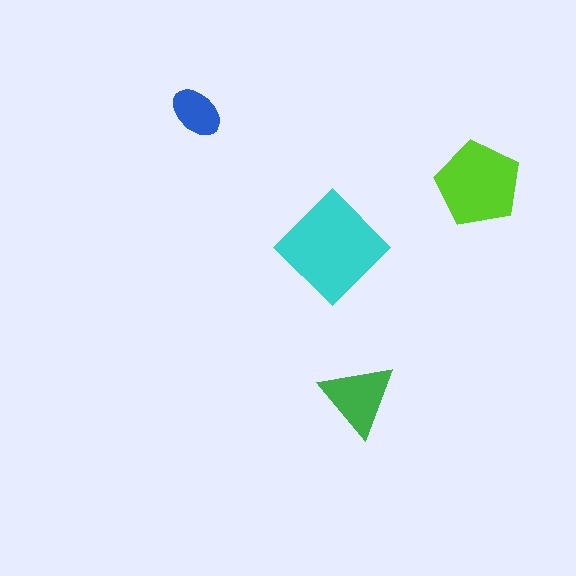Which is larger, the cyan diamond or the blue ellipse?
The cyan diamond.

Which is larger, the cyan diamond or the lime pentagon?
The cyan diamond.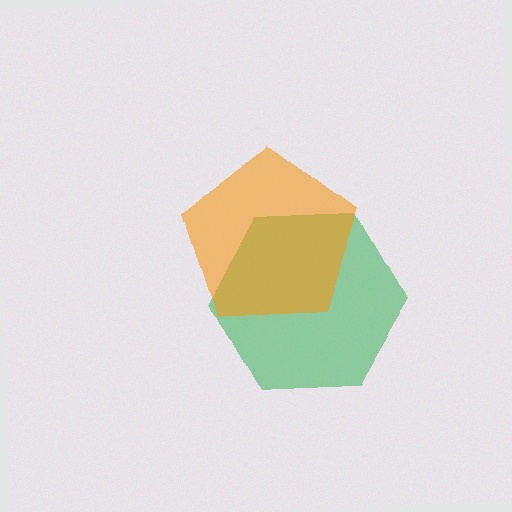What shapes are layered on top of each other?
The layered shapes are: a green hexagon, an orange pentagon.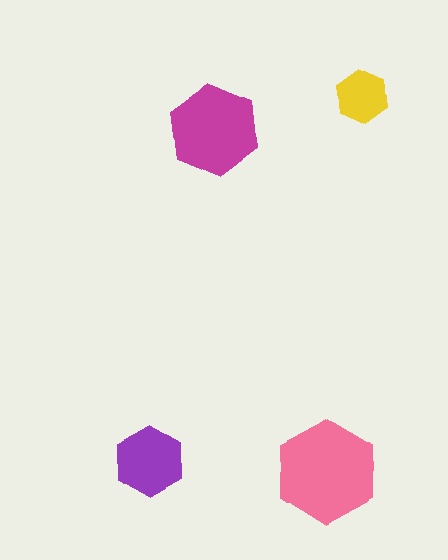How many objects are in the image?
There are 4 objects in the image.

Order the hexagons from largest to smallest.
the pink one, the magenta one, the purple one, the yellow one.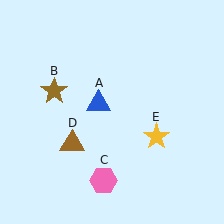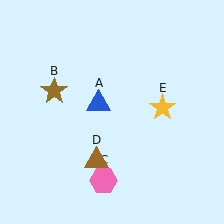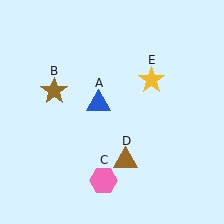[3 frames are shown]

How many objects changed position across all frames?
2 objects changed position: brown triangle (object D), yellow star (object E).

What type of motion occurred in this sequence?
The brown triangle (object D), yellow star (object E) rotated counterclockwise around the center of the scene.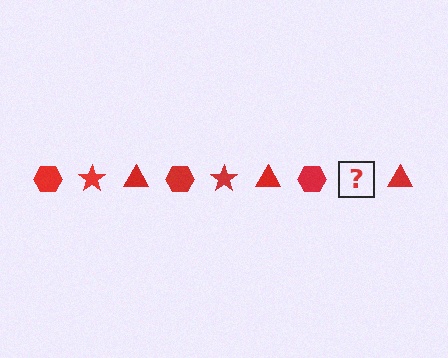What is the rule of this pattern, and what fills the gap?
The rule is that the pattern cycles through hexagon, star, triangle shapes in red. The gap should be filled with a red star.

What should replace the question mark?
The question mark should be replaced with a red star.